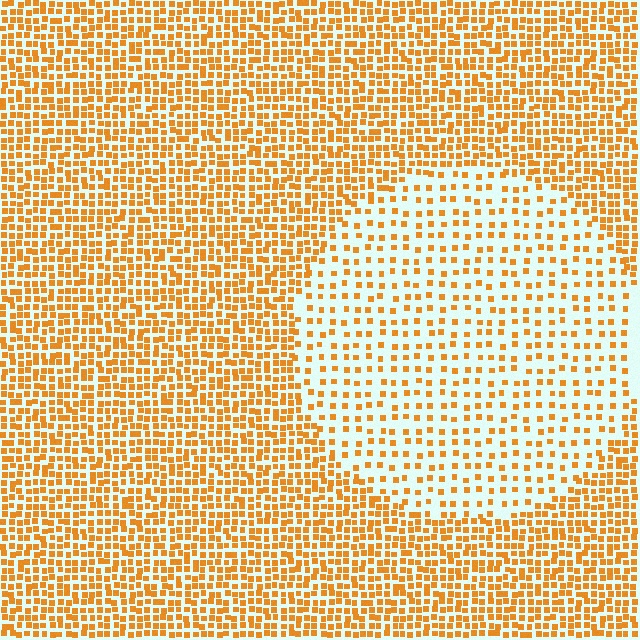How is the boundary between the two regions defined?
The boundary is defined by a change in element density (approximately 2.3x ratio). All elements are the same color, size, and shape.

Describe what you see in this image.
The image contains small orange elements arranged at two different densities. A circle-shaped region is visible where the elements are less densely packed than the surrounding area.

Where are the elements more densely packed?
The elements are more densely packed outside the circle boundary.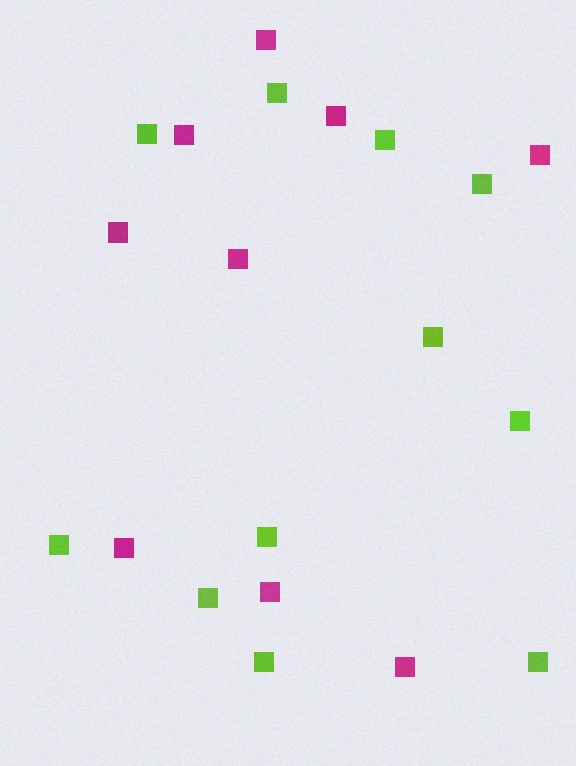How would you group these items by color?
There are 2 groups: one group of lime squares (11) and one group of magenta squares (9).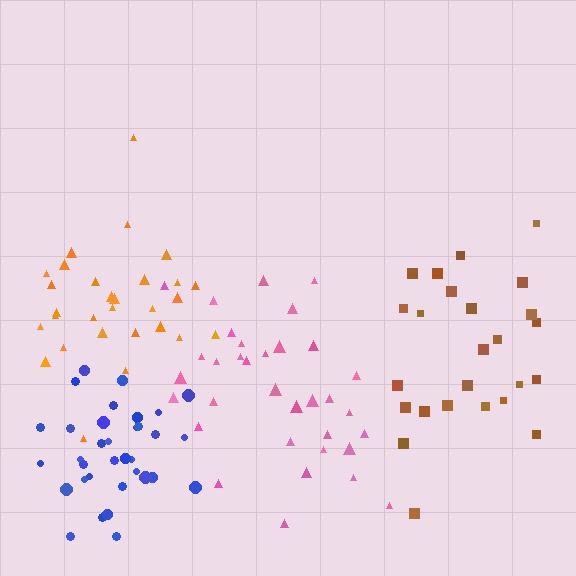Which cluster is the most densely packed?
Orange.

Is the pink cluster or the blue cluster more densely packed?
Blue.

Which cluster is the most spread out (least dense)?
Brown.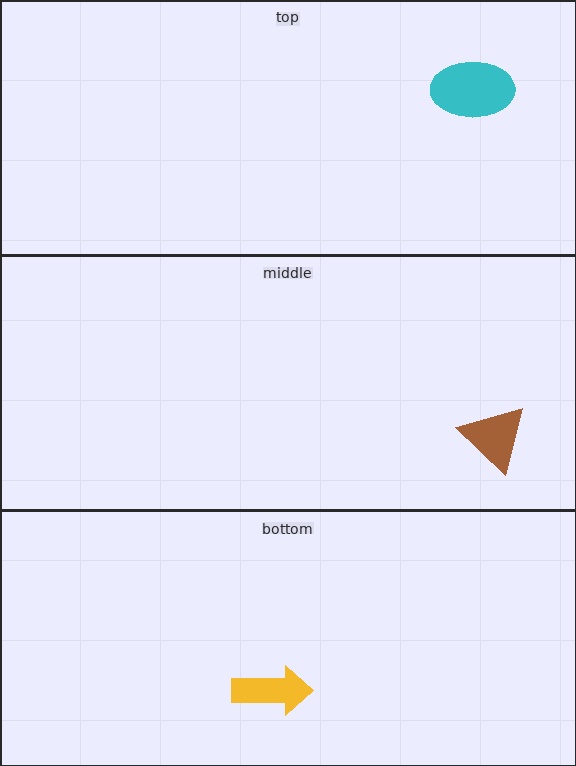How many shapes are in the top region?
1.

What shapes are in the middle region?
The brown triangle.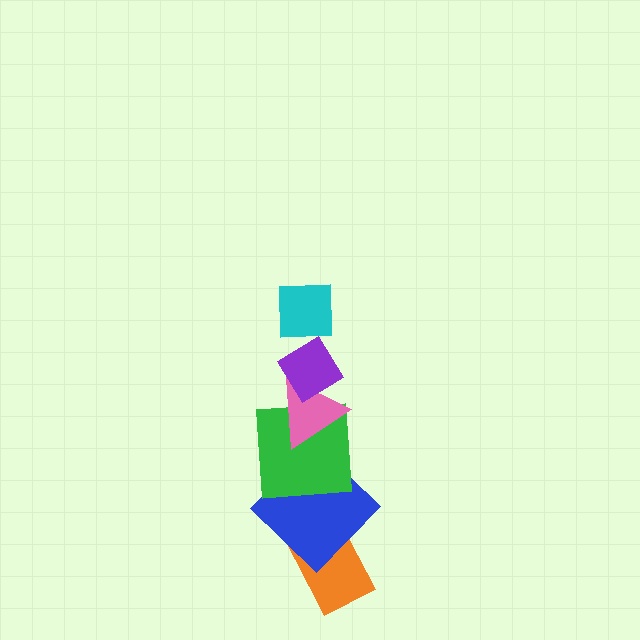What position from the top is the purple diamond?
The purple diamond is 2nd from the top.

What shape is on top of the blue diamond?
The green square is on top of the blue diamond.